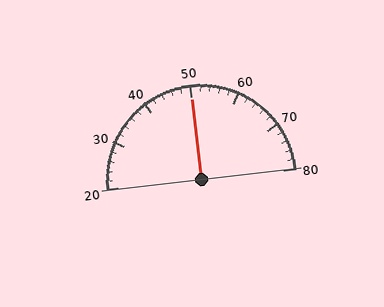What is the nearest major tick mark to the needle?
The nearest major tick mark is 50.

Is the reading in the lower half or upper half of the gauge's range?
The reading is in the upper half of the range (20 to 80).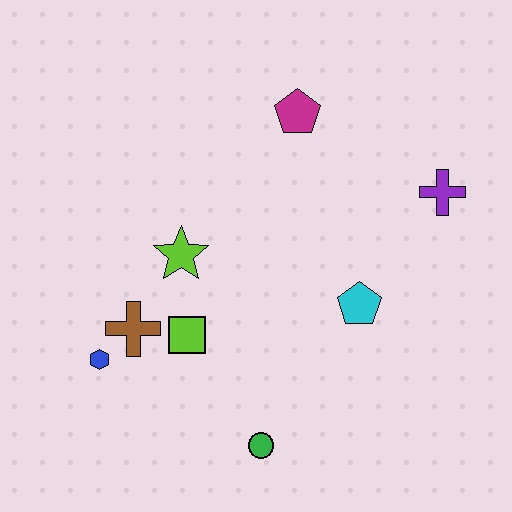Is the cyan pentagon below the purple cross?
Yes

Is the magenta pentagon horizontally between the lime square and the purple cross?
Yes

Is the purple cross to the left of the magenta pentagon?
No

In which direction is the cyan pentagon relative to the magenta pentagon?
The cyan pentagon is below the magenta pentagon.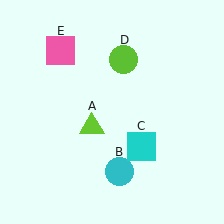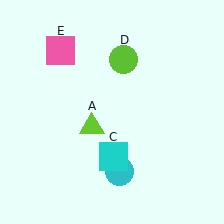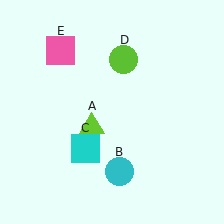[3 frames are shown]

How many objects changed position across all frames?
1 object changed position: cyan square (object C).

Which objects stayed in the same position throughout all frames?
Lime triangle (object A) and cyan circle (object B) and lime circle (object D) and pink square (object E) remained stationary.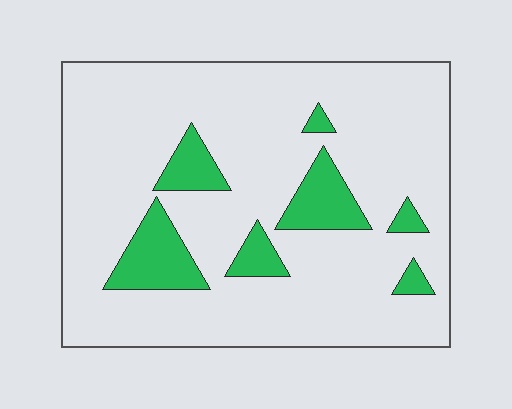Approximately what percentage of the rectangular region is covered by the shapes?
Approximately 15%.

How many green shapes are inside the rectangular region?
7.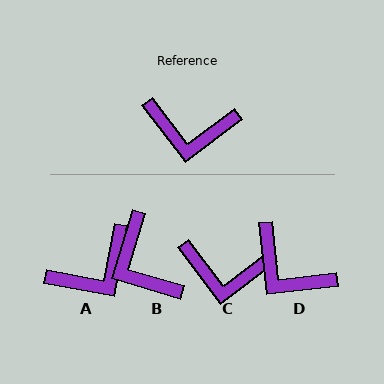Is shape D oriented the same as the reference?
No, it is off by about 31 degrees.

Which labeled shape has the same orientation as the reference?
C.